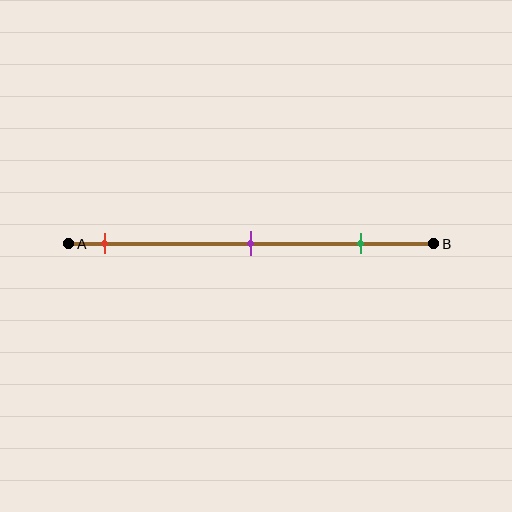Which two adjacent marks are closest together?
The purple and green marks are the closest adjacent pair.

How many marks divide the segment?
There are 3 marks dividing the segment.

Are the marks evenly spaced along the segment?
Yes, the marks are approximately evenly spaced.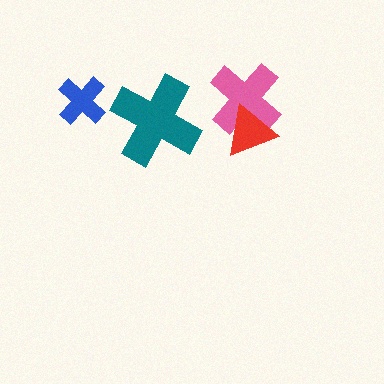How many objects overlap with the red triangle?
1 object overlaps with the red triangle.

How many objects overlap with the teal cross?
0 objects overlap with the teal cross.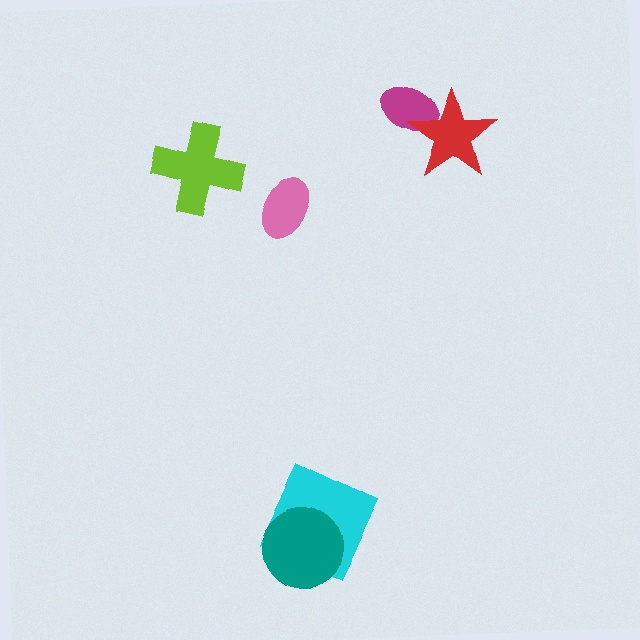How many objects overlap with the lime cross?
0 objects overlap with the lime cross.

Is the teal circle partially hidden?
No, no other shape covers it.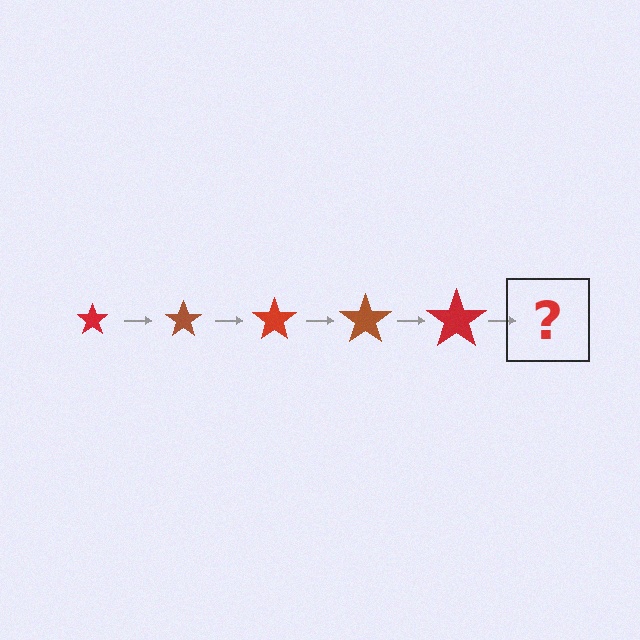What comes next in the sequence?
The next element should be a brown star, larger than the previous one.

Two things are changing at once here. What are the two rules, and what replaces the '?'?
The two rules are that the star grows larger each step and the color cycles through red and brown. The '?' should be a brown star, larger than the previous one.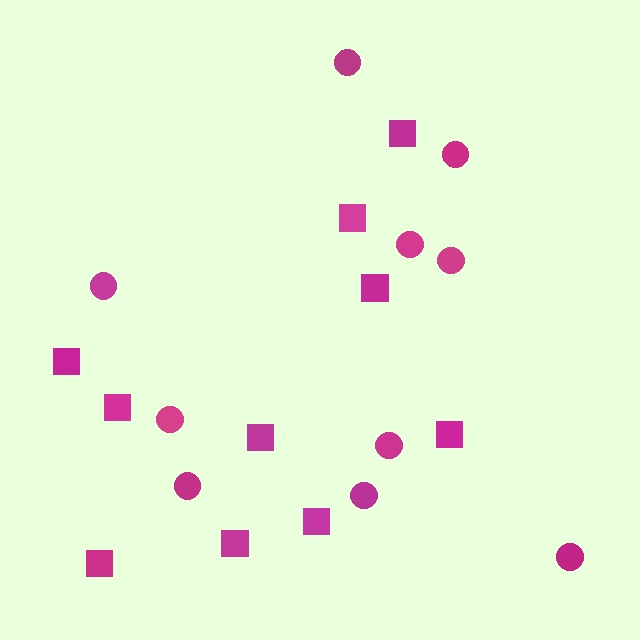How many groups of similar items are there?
There are 2 groups: one group of squares (10) and one group of circles (10).